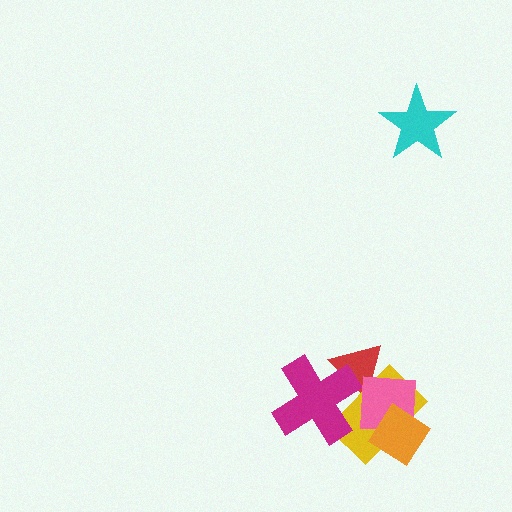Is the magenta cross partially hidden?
No, no other shape covers it.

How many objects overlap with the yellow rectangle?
4 objects overlap with the yellow rectangle.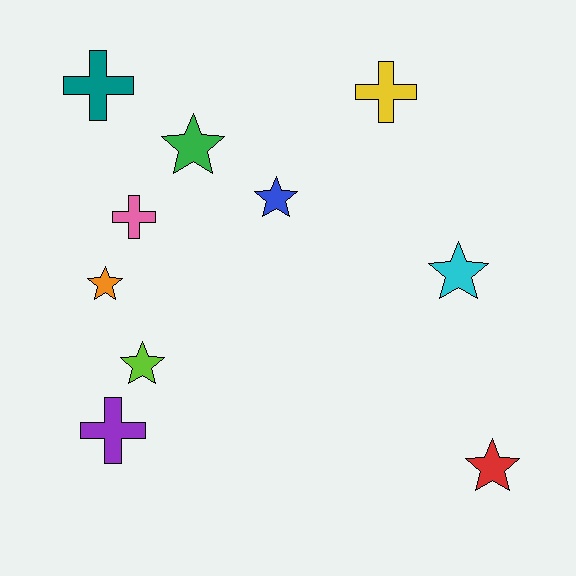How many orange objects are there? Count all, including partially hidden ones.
There is 1 orange object.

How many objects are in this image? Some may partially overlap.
There are 10 objects.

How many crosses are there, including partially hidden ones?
There are 4 crosses.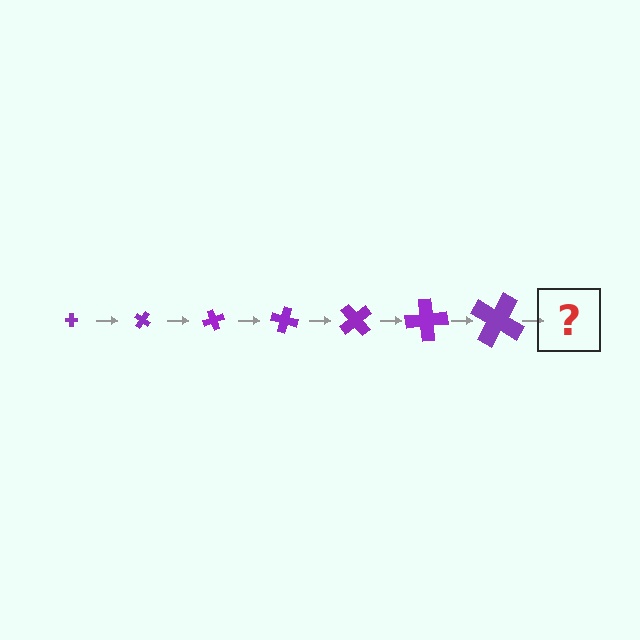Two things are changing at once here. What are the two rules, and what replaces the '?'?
The two rules are that the cross grows larger each step and it rotates 35 degrees each step. The '?' should be a cross, larger than the previous one and rotated 245 degrees from the start.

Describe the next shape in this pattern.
It should be a cross, larger than the previous one and rotated 245 degrees from the start.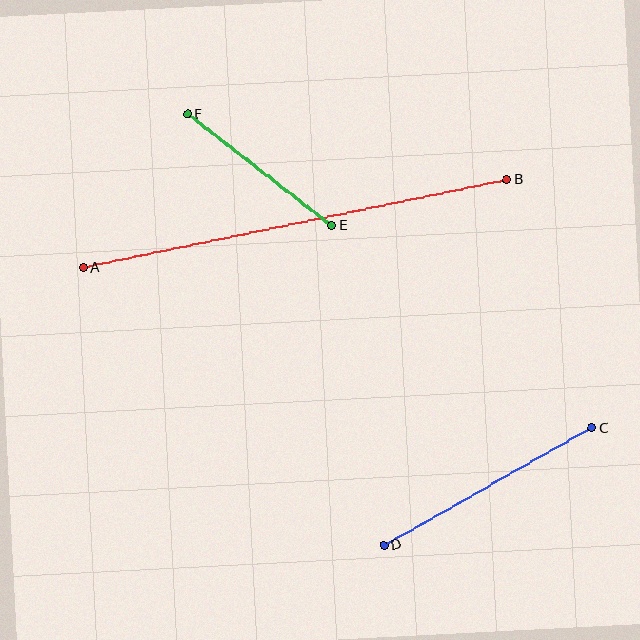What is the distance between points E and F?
The distance is approximately 183 pixels.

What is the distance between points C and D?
The distance is approximately 239 pixels.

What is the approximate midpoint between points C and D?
The midpoint is at approximately (488, 487) pixels.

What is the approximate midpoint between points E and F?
The midpoint is at approximately (260, 170) pixels.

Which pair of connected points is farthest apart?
Points A and B are farthest apart.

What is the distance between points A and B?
The distance is approximately 433 pixels.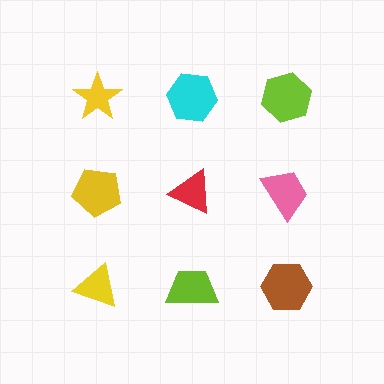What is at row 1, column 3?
A lime hexagon.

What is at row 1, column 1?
A yellow star.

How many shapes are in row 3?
3 shapes.